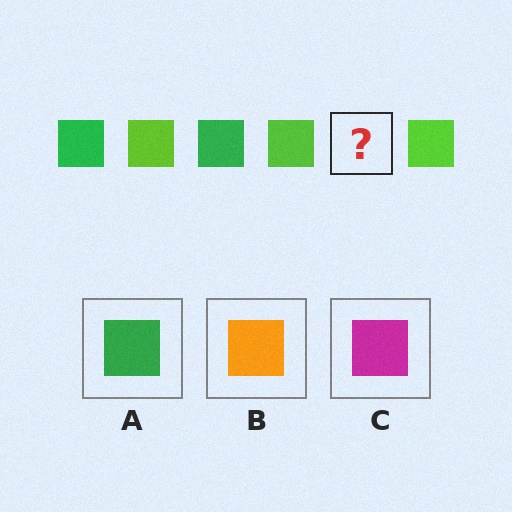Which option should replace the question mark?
Option A.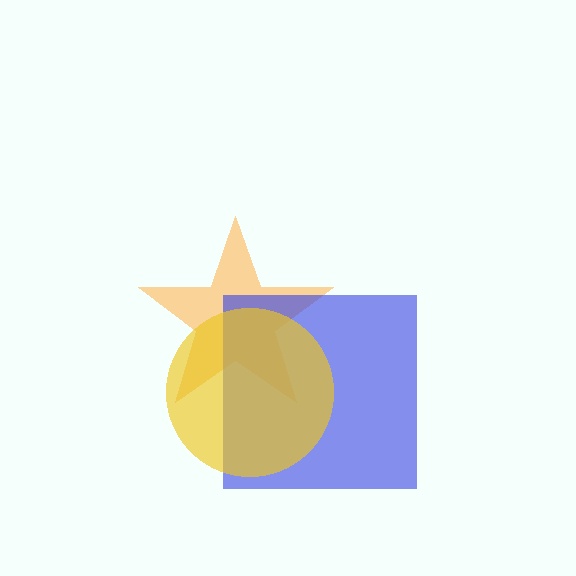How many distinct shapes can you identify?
There are 3 distinct shapes: an orange star, a blue square, a yellow circle.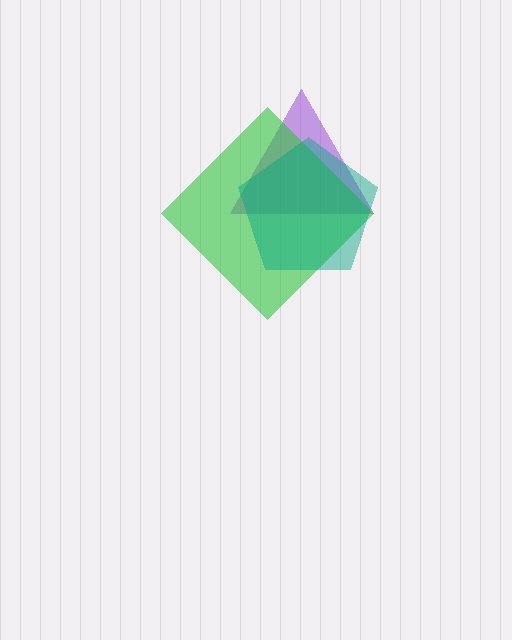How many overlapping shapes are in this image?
There are 3 overlapping shapes in the image.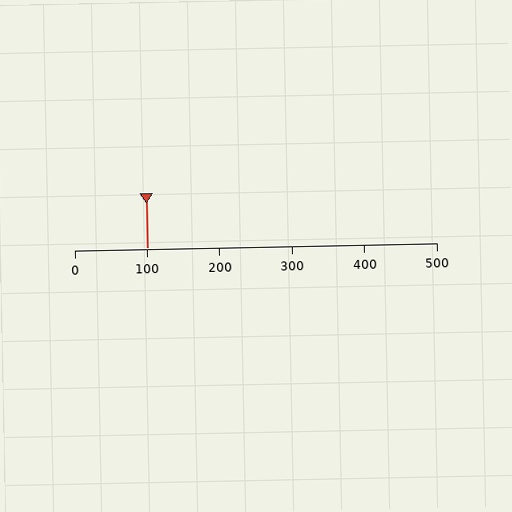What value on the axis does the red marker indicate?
The marker indicates approximately 100.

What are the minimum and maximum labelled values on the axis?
The axis runs from 0 to 500.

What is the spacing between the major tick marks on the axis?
The major ticks are spaced 100 apart.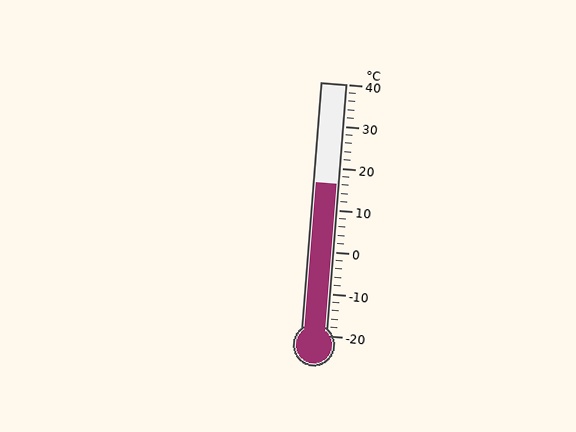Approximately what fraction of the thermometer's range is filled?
The thermometer is filled to approximately 60% of its range.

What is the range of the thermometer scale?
The thermometer scale ranges from -20°C to 40°C.